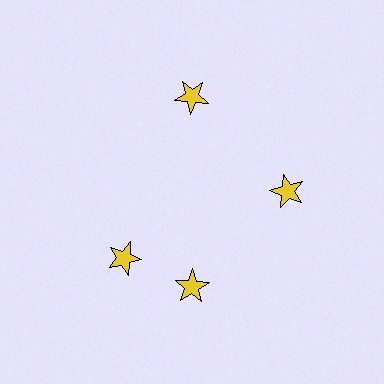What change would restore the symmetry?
The symmetry would be restored by rotating it back into even spacing with its neighbors so that all 4 stars sit at equal angles and equal distance from the center.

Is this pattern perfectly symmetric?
No. The 4 yellow stars are arranged in a ring, but one element near the 9 o'clock position is rotated out of alignment along the ring, breaking the 4-fold rotational symmetry.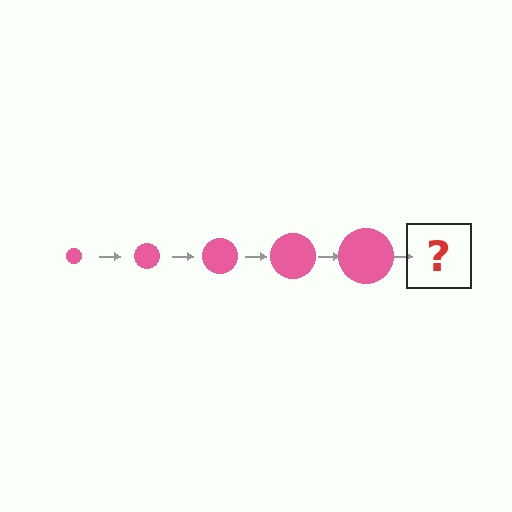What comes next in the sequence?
The next element should be a pink circle, larger than the previous one.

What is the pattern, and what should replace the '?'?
The pattern is that the circle gets progressively larger each step. The '?' should be a pink circle, larger than the previous one.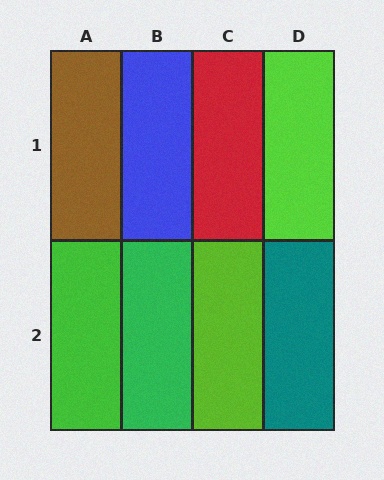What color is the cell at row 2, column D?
Teal.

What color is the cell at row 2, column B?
Green.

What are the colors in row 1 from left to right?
Brown, blue, red, lime.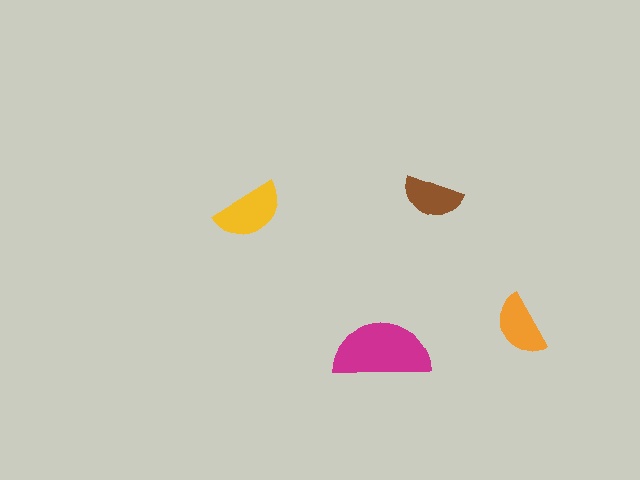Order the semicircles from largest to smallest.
the magenta one, the yellow one, the orange one, the brown one.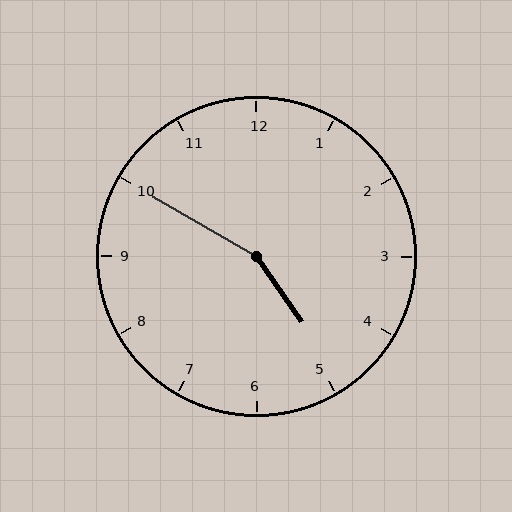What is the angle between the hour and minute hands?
Approximately 155 degrees.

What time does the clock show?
4:50.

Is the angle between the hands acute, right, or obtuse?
It is obtuse.